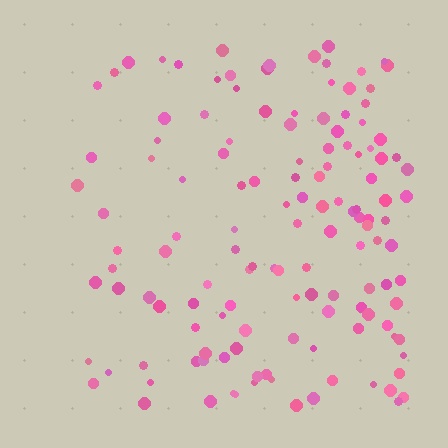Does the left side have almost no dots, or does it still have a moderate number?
Still a moderate number, just noticeably fewer than the right.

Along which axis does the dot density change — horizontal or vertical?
Horizontal.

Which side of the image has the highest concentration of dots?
The right.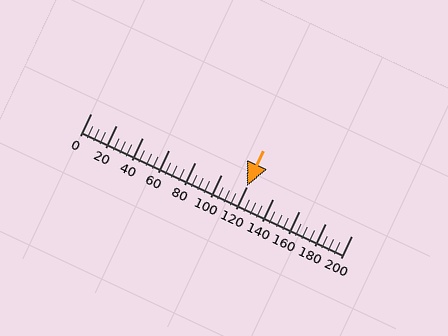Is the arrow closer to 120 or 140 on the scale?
The arrow is closer to 120.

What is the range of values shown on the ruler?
The ruler shows values from 0 to 200.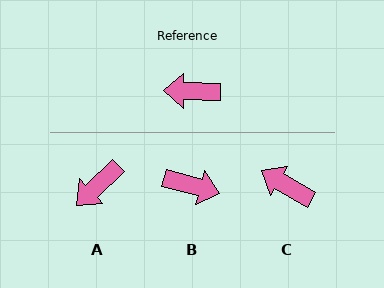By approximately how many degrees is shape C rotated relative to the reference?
Approximately 29 degrees clockwise.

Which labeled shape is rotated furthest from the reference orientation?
B, about 166 degrees away.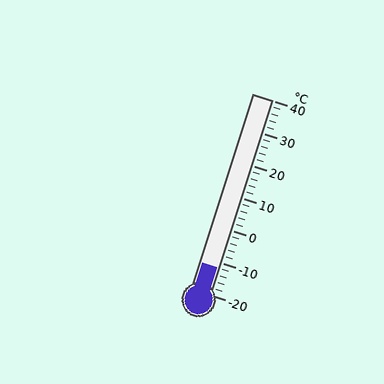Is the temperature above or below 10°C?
The temperature is below 10°C.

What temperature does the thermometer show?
The thermometer shows approximately -12°C.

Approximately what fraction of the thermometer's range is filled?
The thermometer is filled to approximately 15% of its range.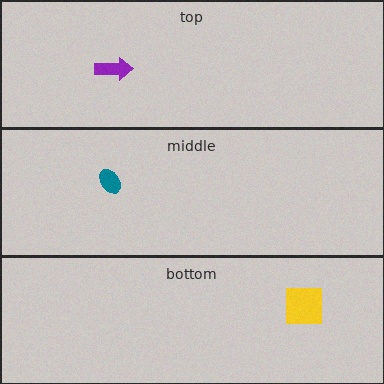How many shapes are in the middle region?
1.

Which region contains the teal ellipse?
The middle region.